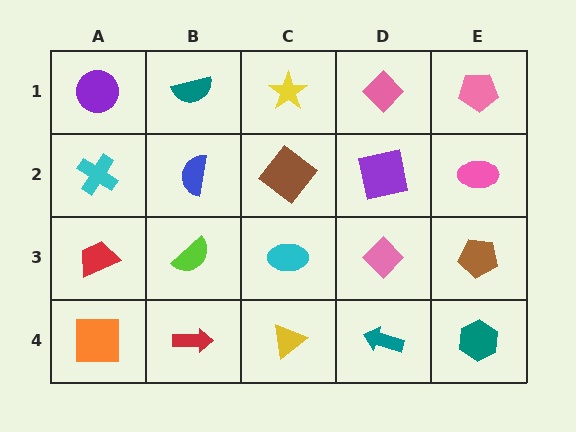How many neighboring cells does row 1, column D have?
3.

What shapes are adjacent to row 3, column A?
A cyan cross (row 2, column A), an orange square (row 4, column A), a lime semicircle (row 3, column B).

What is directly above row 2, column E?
A pink pentagon.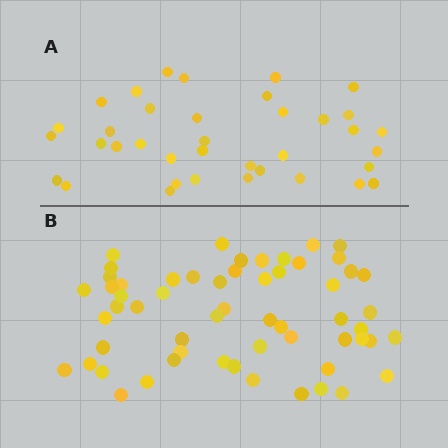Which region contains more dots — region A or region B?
Region B (the bottom region) has more dots.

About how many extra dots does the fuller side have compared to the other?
Region B has approximately 20 more dots than region A.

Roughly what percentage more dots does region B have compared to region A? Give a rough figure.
About 55% more.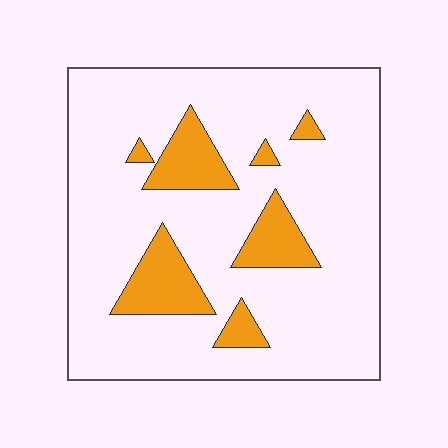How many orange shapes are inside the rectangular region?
7.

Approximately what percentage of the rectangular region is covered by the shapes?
Approximately 15%.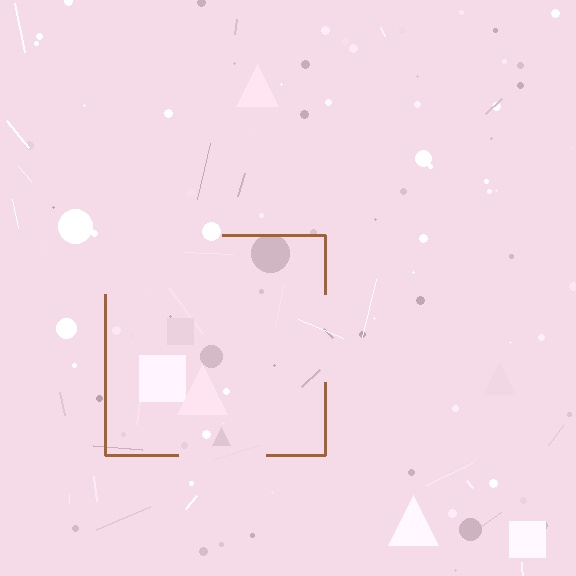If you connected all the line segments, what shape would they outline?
They would outline a square.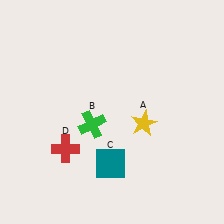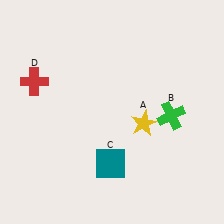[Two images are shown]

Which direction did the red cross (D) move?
The red cross (D) moved up.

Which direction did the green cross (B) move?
The green cross (B) moved right.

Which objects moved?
The objects that moved are: the green cross (B), the red cross (D).